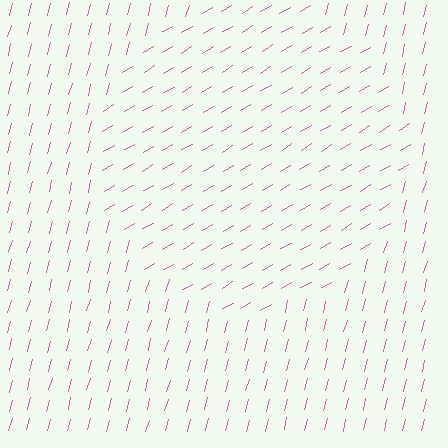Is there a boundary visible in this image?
Yes, there is a texture boundary formed by a change in line orientation.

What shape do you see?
I see a circle.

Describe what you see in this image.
The image is filled with small pink line segments. A circle region in the image has lines oriented differently from the surrounding lines, creating a visible texture boundary.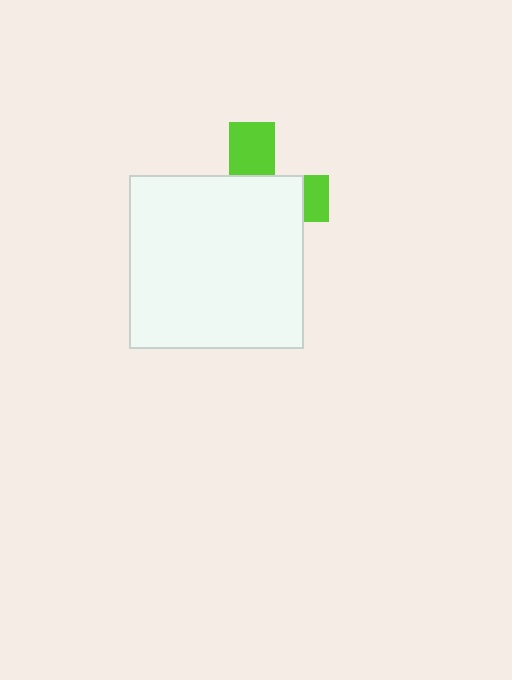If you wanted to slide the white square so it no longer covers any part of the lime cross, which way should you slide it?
Slide it down — that is the most direct way to separate the two shapes.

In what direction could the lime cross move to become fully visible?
The lime cross could move up. That would shift it out from behind the white square entirely.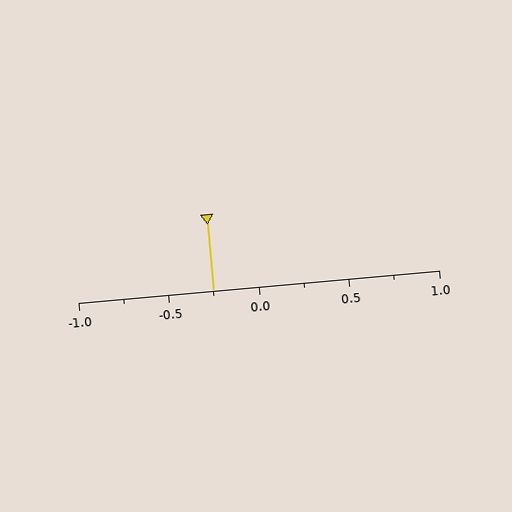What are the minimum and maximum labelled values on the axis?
The axis runs from -1.0 to 1.0.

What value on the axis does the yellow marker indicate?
The marker indicates approximately -0.25.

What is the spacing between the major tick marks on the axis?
The major ticks are spaced 0.5 apart.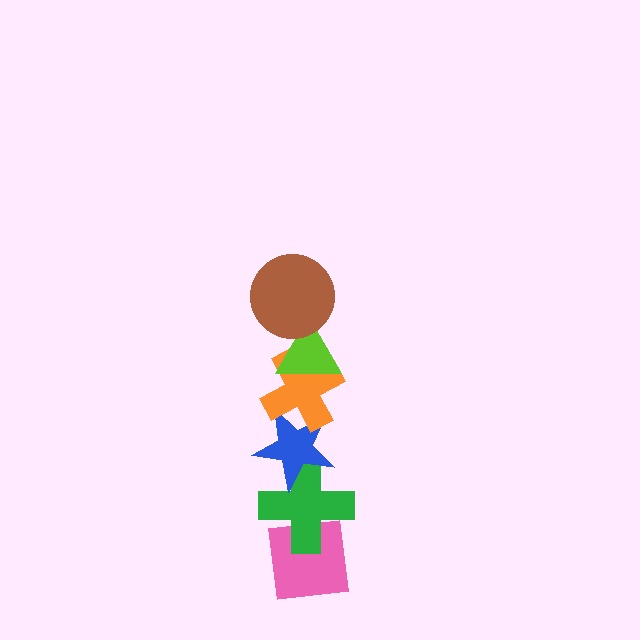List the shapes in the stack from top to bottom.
From top to bottom: the brown circle, the lime triangle, the orange cross, the blue star, the green cross, the pink square.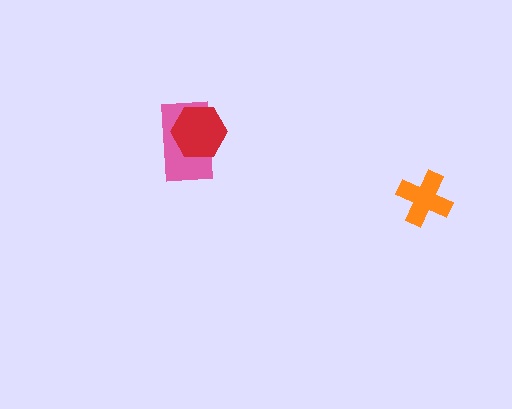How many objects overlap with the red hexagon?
1 object overlaps with the red hexagon.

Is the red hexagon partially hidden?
No, no other shape covers it.